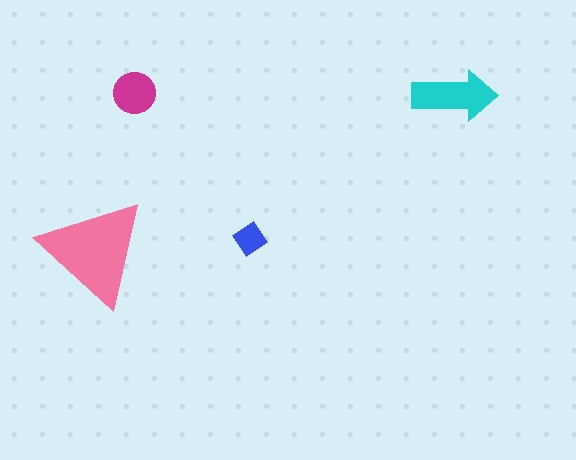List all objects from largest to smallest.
The pink triangle, the cyan arrow, the magenta circle, the blue diamond.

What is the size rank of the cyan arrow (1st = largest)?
2nd.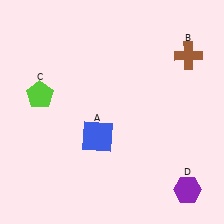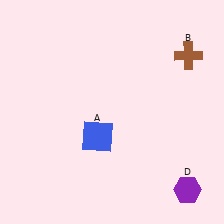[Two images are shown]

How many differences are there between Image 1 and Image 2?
There is 1 difference between the two images.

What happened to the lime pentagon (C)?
The lime pentagon (C) was removed in Image 2. It was in the top-left area of Image 1.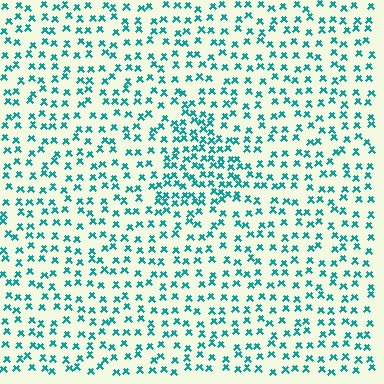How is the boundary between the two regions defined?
The boundary is defined by a change in element density (approximately 1.8x ratio). All elements are the same color, size, and shape.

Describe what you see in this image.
The image contains small teal elements arranged at two different densities. A triangle-shaped region is visible where the elements are more densely packed than the surrounding area.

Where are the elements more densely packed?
The elements are more densely packed inside the triangle boundary.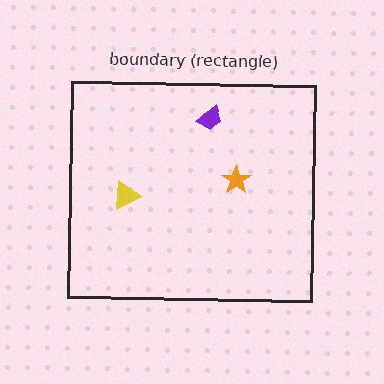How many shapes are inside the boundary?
3 inside, 0 outside.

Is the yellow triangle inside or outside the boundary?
Inside.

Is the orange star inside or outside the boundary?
Inside.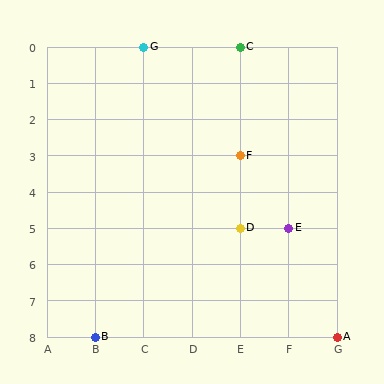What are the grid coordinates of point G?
Point G is at grid coordinates (C, 0).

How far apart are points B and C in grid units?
Points B and C are 3 columns and 8 rows apart (about 8.5 grid units diagonally).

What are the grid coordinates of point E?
Point E is at grid coordinates (F, 5).